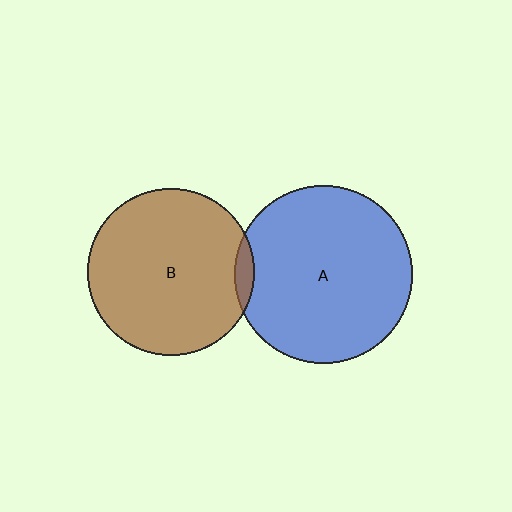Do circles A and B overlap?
Yes.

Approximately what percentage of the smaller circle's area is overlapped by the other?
Approximately 5%.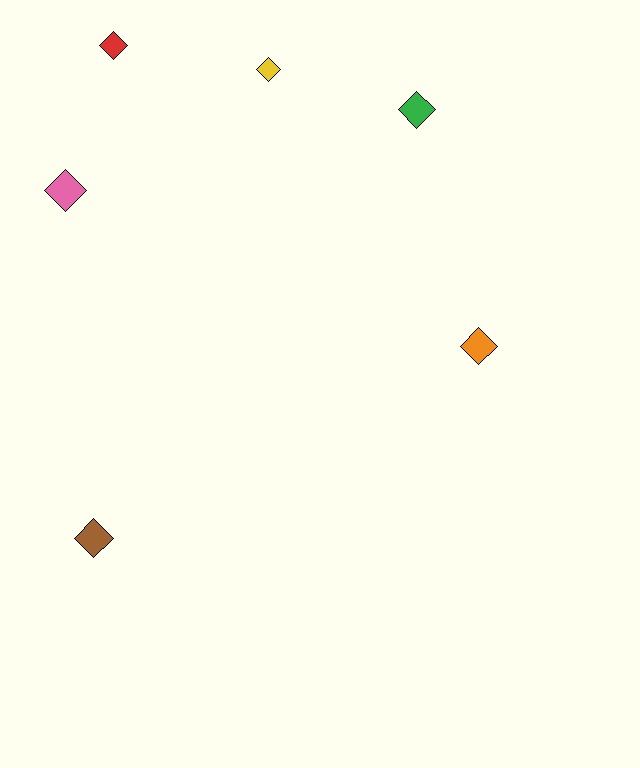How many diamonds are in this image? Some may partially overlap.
There are 6 diamonds.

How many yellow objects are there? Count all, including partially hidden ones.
There is 1 yellow object.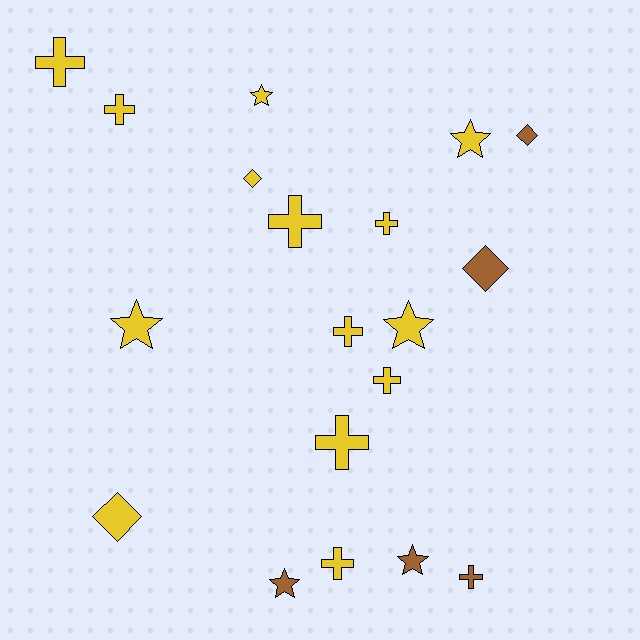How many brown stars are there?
There are 2 brown stars.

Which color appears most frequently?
Yellow, with 14 objects.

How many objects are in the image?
There are 19 objects.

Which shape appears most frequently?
Cross, with 9 objects.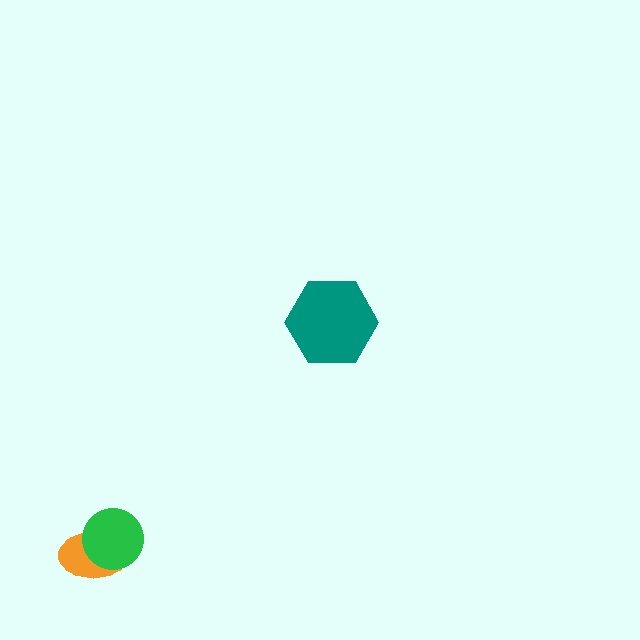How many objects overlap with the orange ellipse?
1 object overlaps with the orange ellipse.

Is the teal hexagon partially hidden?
No, no other shape covers it.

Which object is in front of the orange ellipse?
The green circle is in front of the orange ellipse.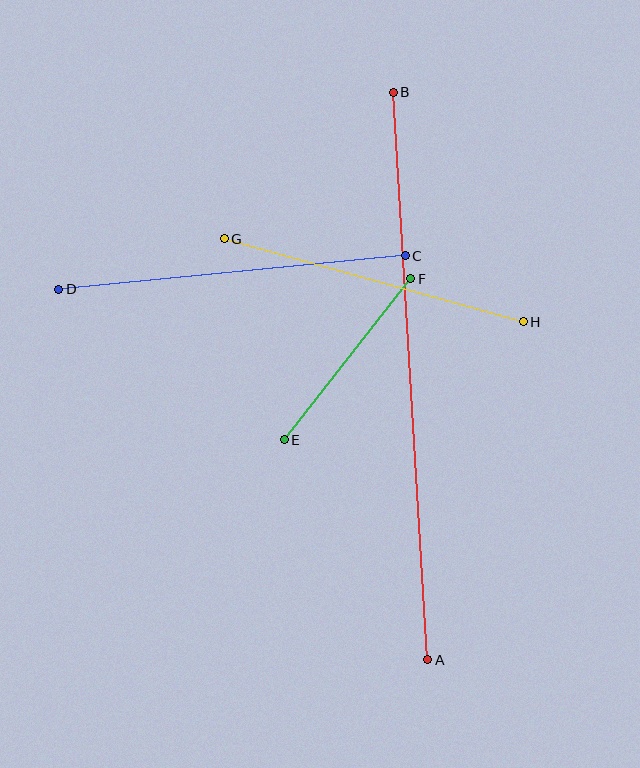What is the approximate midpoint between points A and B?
The midpoint is at approximately (410, 376) pixels.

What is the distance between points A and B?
The distance is approximately 569 pixels.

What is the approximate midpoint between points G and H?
The midpoint is at approximately (374, 280) pixels.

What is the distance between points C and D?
The distance is approximately 348 pixels.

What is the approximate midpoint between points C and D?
The midpoint is at approximately (232, 272) pixels.